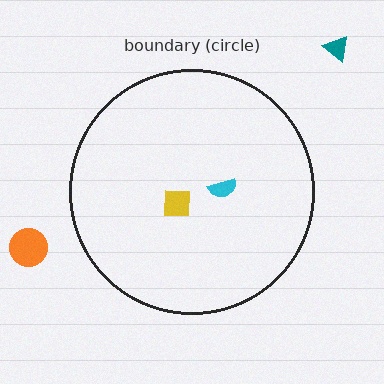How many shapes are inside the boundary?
2 inside, 2 outside.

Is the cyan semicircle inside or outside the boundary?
Inside.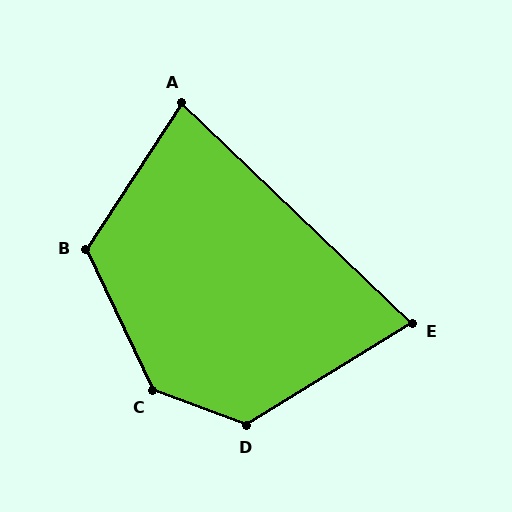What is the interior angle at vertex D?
Approximately 128 degrees (obtuse).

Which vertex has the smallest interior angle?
E, at approximately 76 degrees.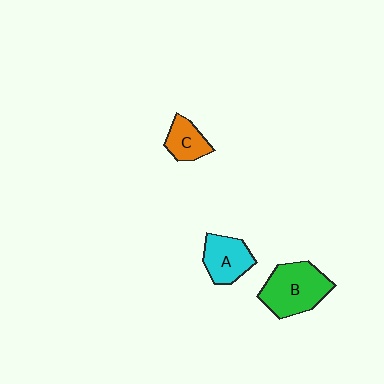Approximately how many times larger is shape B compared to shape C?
Approximately 2.0 times.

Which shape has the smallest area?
Shape C (orange).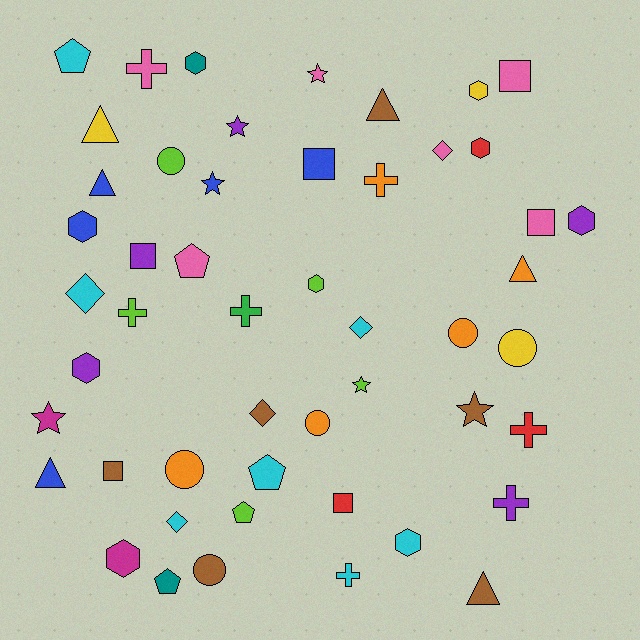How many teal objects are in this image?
There are 2 teal objects.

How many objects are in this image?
There are 50 objects.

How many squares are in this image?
There are 6 squares.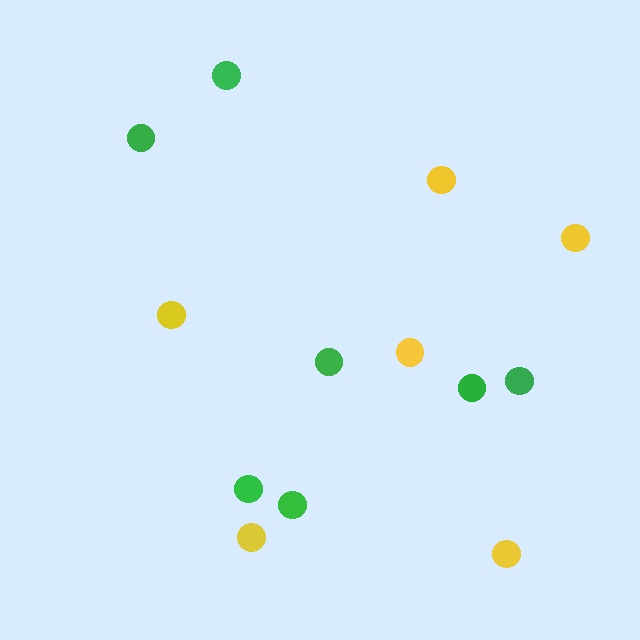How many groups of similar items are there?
There are 2 groups: one group of yellow circles (6) and one group of green circles (7).